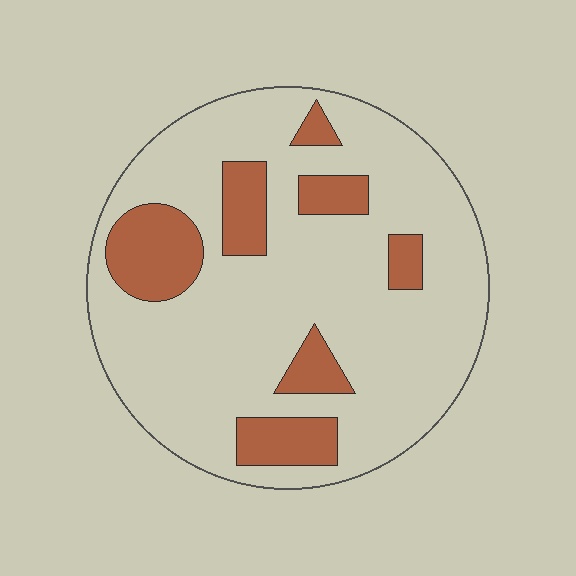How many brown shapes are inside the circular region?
7.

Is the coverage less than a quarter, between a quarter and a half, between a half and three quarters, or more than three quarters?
Less than a quarter.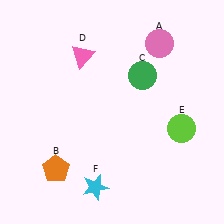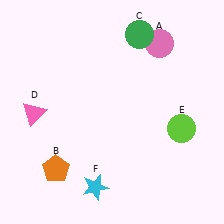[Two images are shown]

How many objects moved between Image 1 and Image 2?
2 objects moved between the two images.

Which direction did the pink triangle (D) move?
The pink triangle (D) moved down.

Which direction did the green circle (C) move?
The green circle (C) moved up.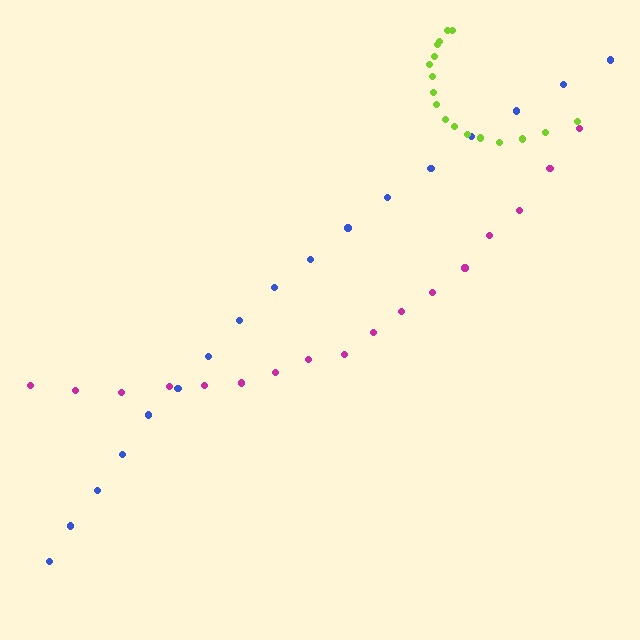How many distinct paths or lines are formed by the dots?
There are 3 distinct paths.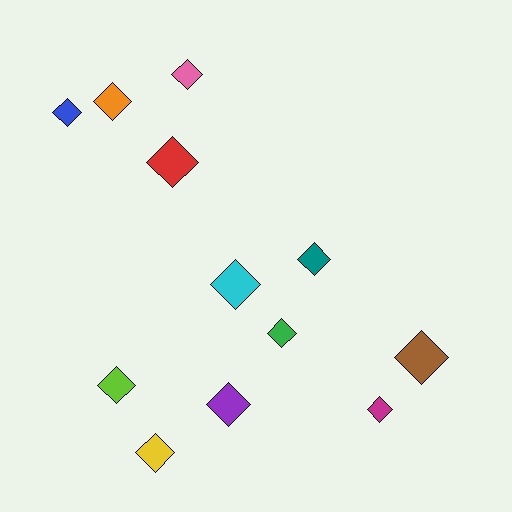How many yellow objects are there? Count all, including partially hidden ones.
There is 1 yellow object.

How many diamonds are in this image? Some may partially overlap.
There are 12 diamonds.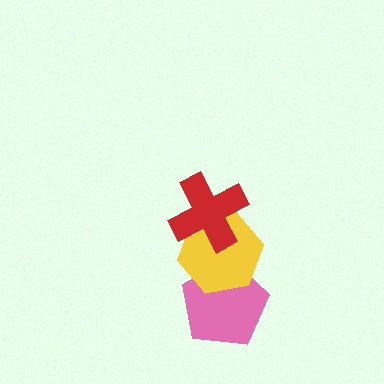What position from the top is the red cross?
The red cross is 1st from the top.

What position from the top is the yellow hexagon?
The yellow hexagon is 2nd from the top.